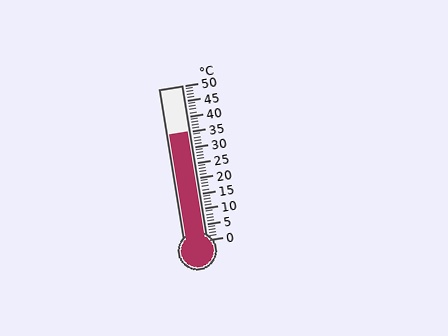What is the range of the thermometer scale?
The thermometer scale ranges from 0°C to 50°C.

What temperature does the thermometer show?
The thermometer shows approximately 35°C.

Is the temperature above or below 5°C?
The temperature is above 5°C.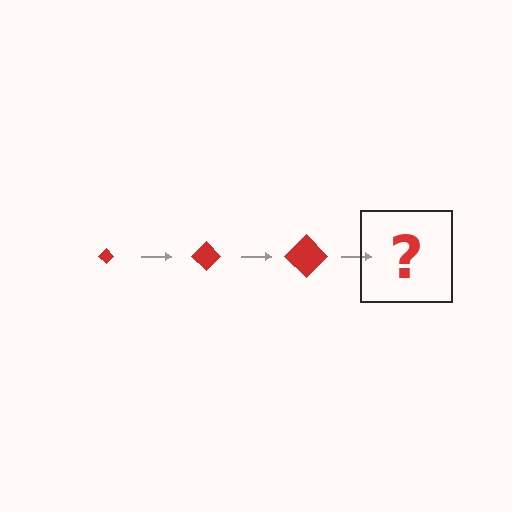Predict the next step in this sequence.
The next step is a red diamond, larger than the previous one.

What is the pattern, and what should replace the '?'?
The pattern is that the diamond gets progressively larger each step. The '?' should be a red diamond, larger than the previous one.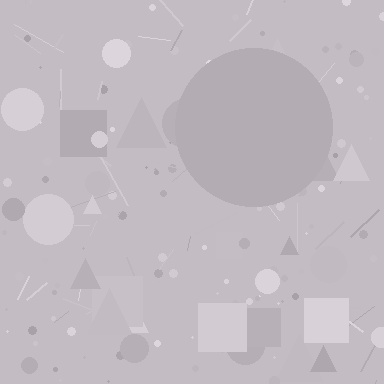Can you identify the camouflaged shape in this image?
The camouflaged shape is a circle.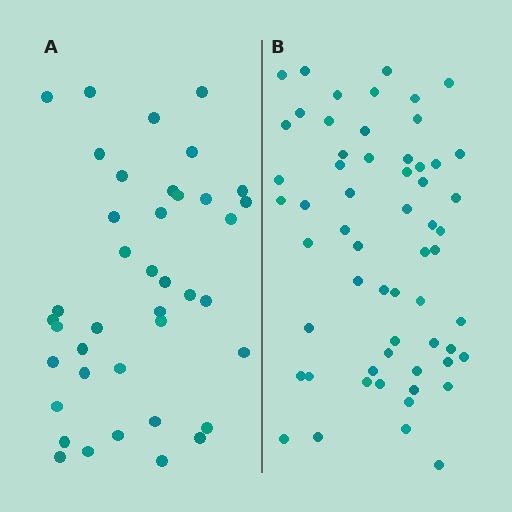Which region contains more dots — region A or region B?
Region B (the right region) has more dots.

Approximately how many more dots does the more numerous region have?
Region B has approximately 20 more dots than region A.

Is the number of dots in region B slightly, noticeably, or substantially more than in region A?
Region B has substantially more. The ratio is roughly 1.5 to 1.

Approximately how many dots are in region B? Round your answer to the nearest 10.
About 60 dots. (The exact count is 59, which rounds to 60.)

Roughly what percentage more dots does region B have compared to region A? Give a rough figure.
About 50% more.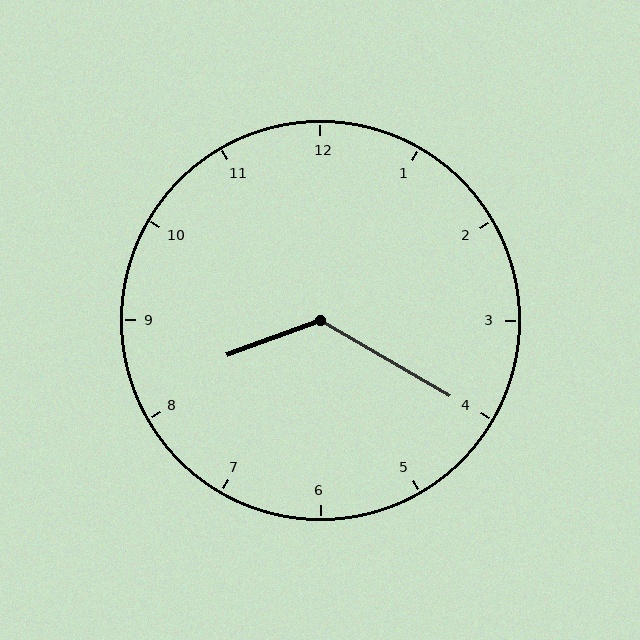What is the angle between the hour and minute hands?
Approximately 130 degrees.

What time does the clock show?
8:20.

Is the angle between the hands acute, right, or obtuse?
It is obtuse.